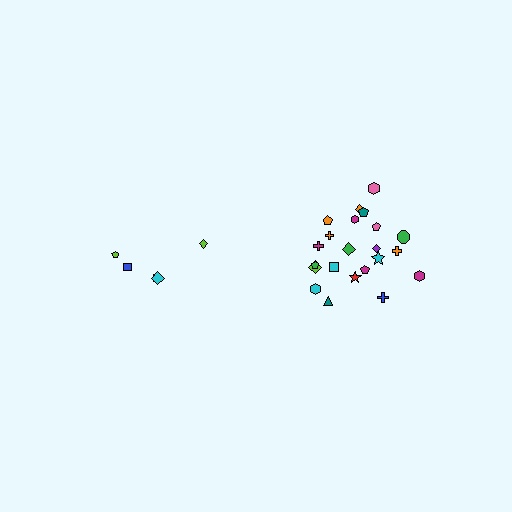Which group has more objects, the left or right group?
The right group.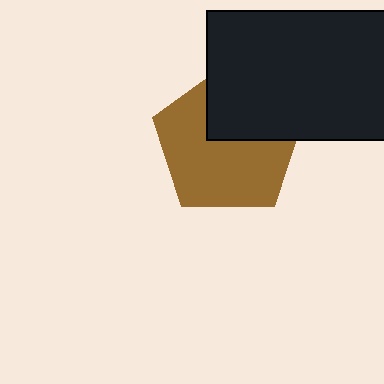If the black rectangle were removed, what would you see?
You would see the complete brown pentagon.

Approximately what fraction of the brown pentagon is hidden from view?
Roughly 36% of the brown pentagon is hidden behind the black rectangle.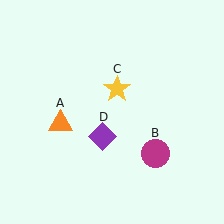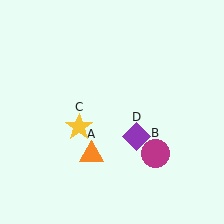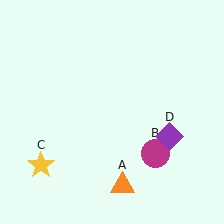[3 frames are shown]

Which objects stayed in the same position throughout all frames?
Magenta circle (object B) remained stationary.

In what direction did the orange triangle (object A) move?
The orange triangle (object A) moved down and to the right.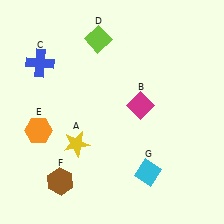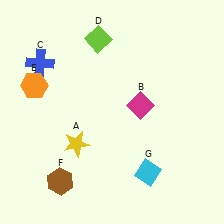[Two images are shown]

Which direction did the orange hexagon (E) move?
The orange hexagon (E) moved up.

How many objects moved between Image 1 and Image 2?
1 object moved between the two images.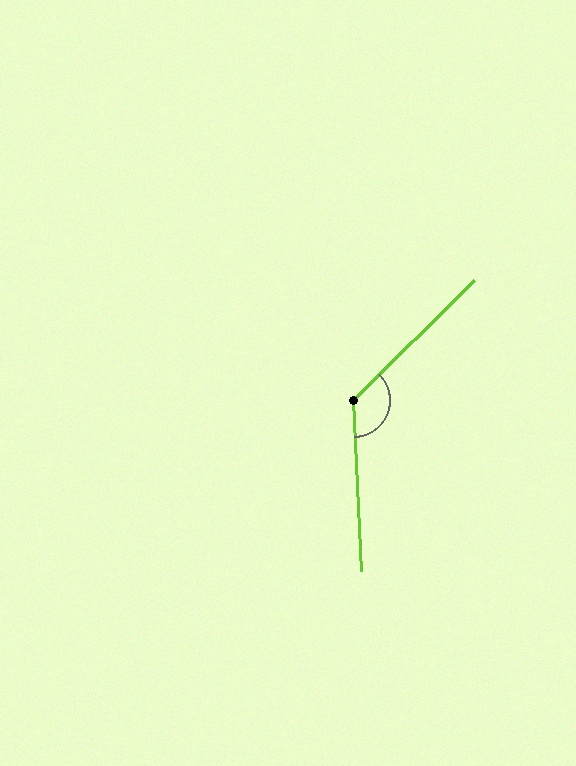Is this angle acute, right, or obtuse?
It is obtuse.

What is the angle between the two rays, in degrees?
Approximately 132 degrees.